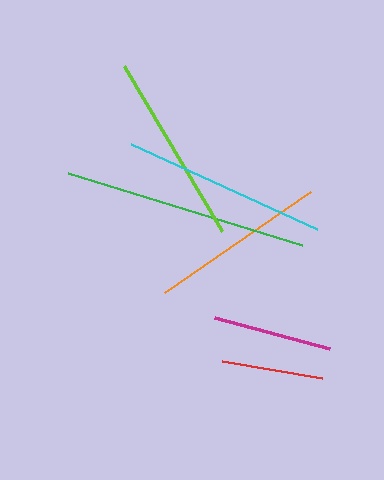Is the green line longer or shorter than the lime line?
The green line is longer than the lime line.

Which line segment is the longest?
The green line is the longest at approximately 245 pixels.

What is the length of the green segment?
The green segment is approximately 245 pixels long.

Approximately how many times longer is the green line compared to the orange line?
The green line is approximately 1.4 times the length of the orange line.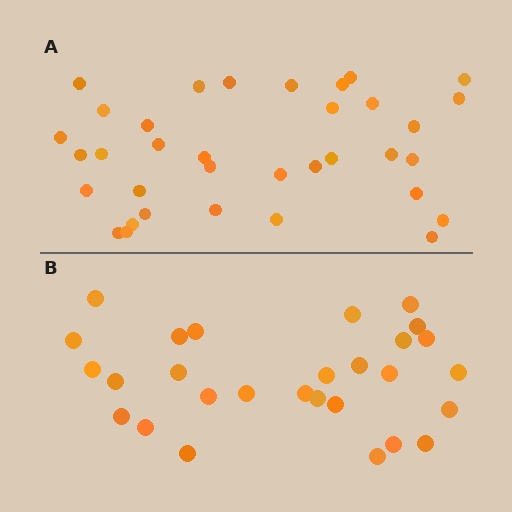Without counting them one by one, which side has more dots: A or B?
Region A (the top region) has more dots.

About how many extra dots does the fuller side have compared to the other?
Region A has roughly 8 or so more dots than region B.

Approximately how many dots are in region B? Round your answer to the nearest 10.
About 30 dots. (The exact count is 28, which rounds to 30.)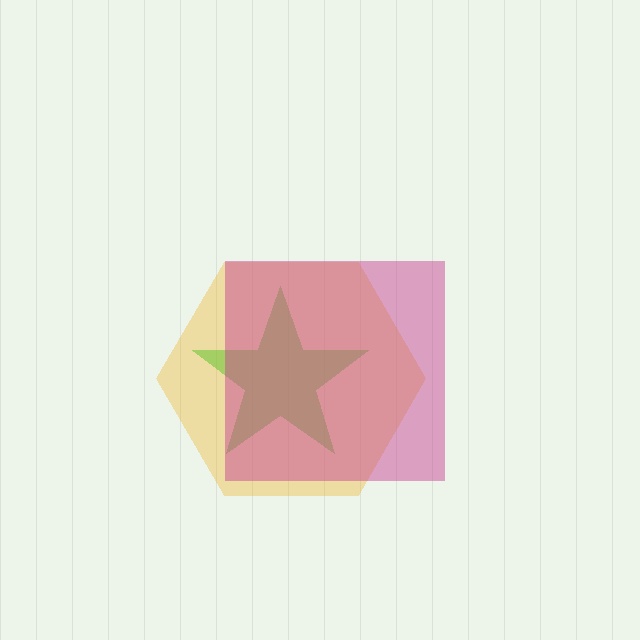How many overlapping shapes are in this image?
There are 3 overlapping shapes in the image.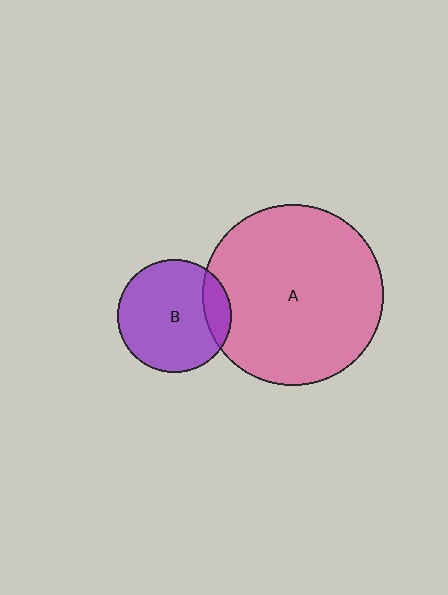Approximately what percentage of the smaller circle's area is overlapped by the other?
Approximately 15%.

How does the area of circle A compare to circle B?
Approximately 2.6 times.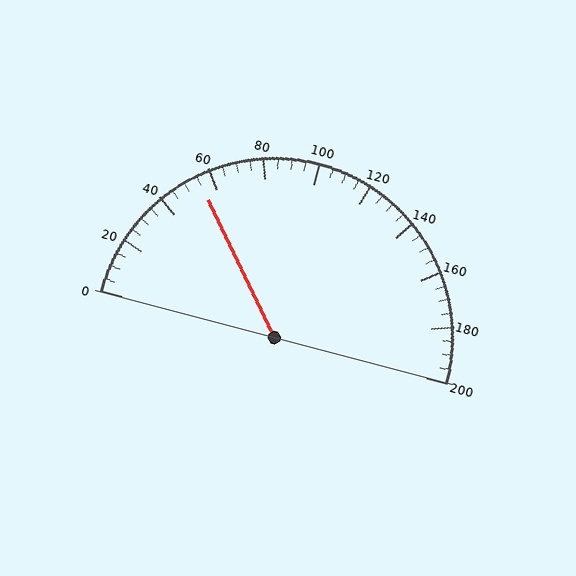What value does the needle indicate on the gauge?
The needle indicates approximately 55.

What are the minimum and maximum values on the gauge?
The gauge ranges from 0 to 200.